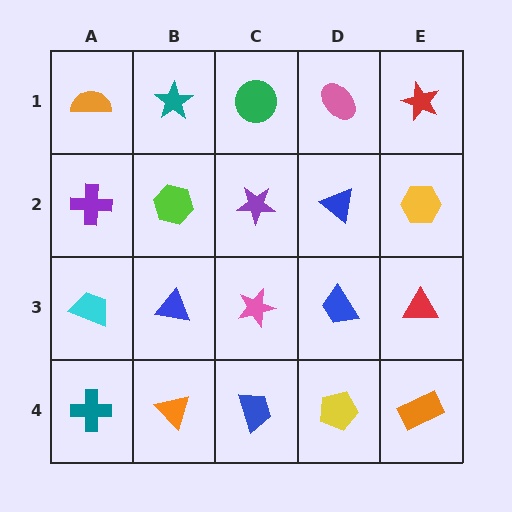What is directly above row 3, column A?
A purple cross.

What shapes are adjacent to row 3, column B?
A lime hexagon (row 2, column B), an orange triangle (row 4, column B), a cyan trapezoid (row 3, column A), a pink star (row 3, column C).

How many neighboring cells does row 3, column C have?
4.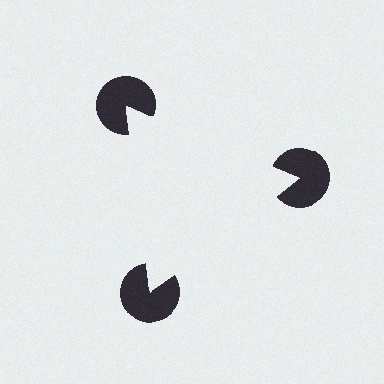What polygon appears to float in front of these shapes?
An illusory triangle — its edges are inferred from the aligned wedge cuts in the pac-man discs, not physically drawn.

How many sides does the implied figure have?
3 sides.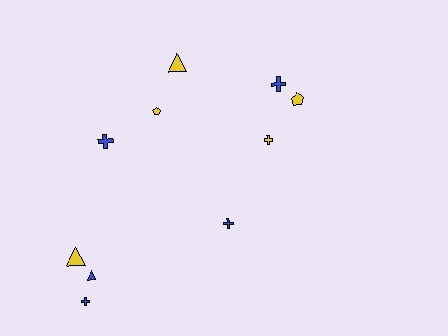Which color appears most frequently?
Blue, with 5 objects.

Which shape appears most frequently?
Cross, with 5 objects.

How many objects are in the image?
There are 10 objects.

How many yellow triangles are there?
There are 2 yellow triangles.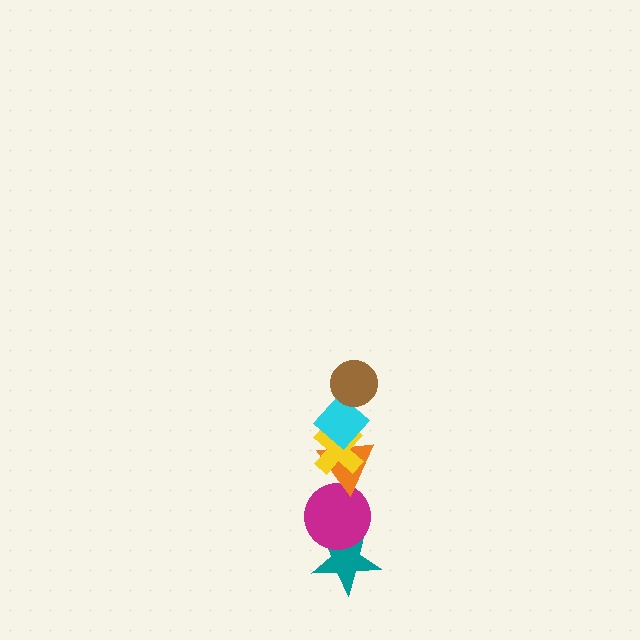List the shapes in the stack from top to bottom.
From top to bottom: the brown circle, the cyan diamond, the yellow cross, the orange triangle, the magenta circle, the teal star.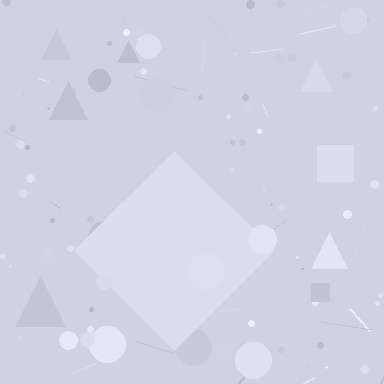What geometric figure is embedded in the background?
A diamond is embedded in the background.